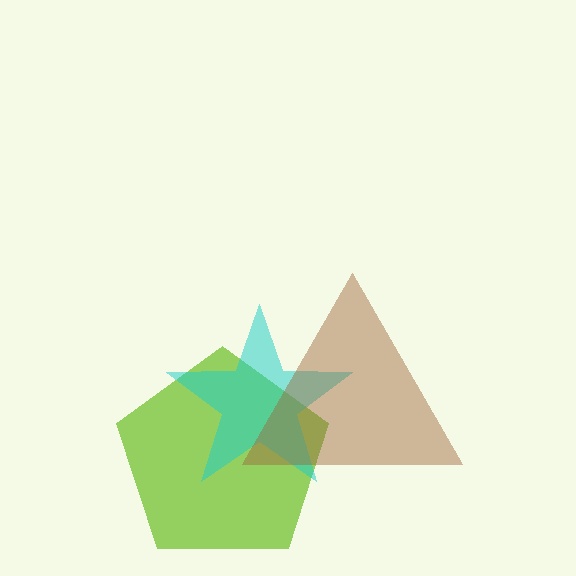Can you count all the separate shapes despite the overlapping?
Yes, there are 3 separate shapes.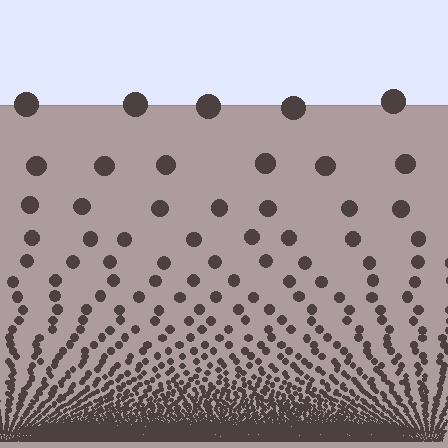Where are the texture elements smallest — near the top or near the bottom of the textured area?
Near the bottom.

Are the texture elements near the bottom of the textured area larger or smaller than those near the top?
Smaller. The gradient is inverted — elements near the bottom are smaller and denser.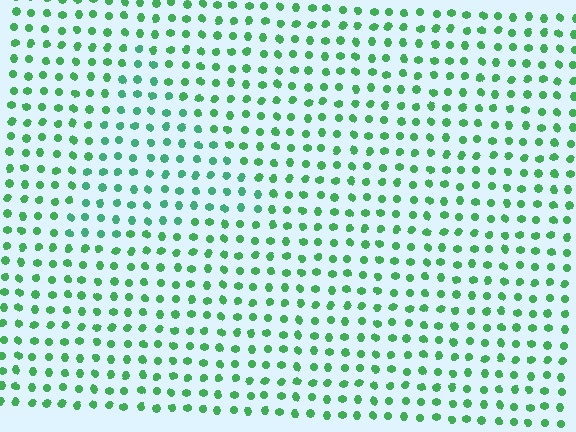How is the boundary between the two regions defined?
The boundary is defined purely by a slight shift in hue (about 20 degrees). Spacing, size, and orientation are identical on both sides.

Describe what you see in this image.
The image is filled with small green elements in a uniform arrangement. A triangle-shaped region is visible where the elements are tinted to a slightly different hue, forming a subtle color boundary.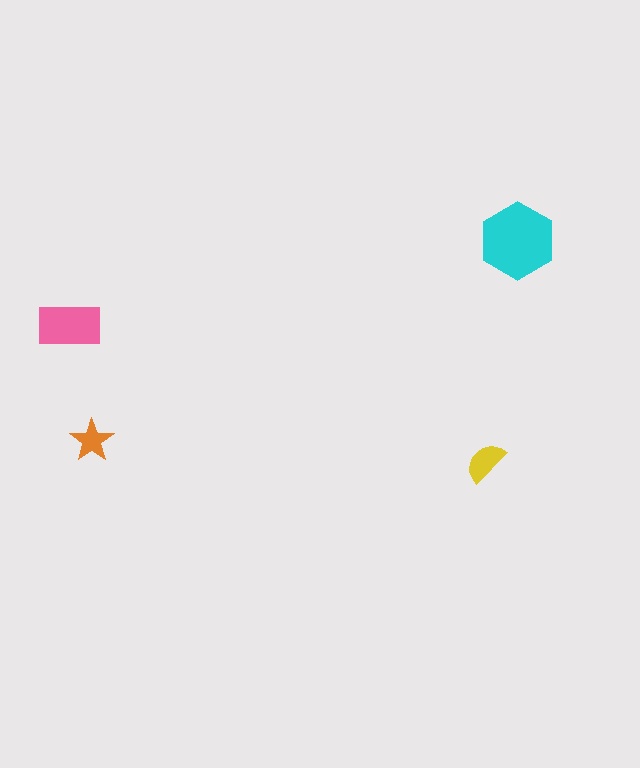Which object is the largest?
The cyan hexagon.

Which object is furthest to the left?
The pink rectangle is leftmost.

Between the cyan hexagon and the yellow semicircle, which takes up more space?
The cyan hexagon.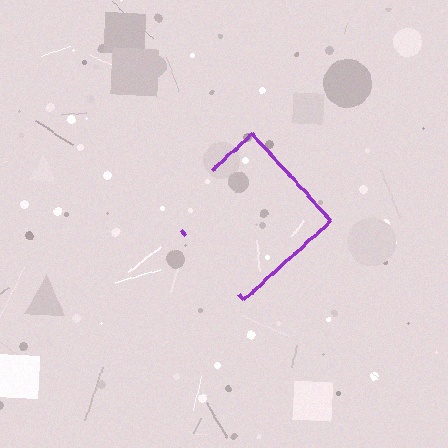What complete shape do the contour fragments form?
The contour fragments form a diamond.